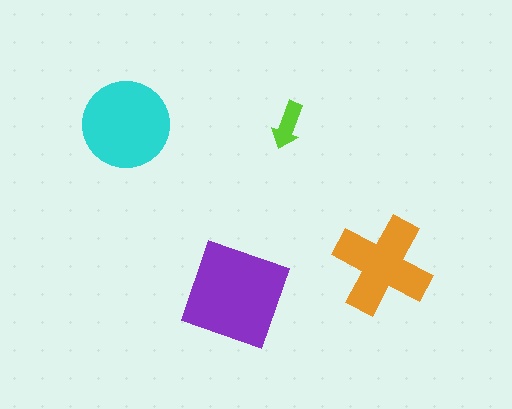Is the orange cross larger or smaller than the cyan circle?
Smaller.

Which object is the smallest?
The lime arrow.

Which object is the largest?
The purple square.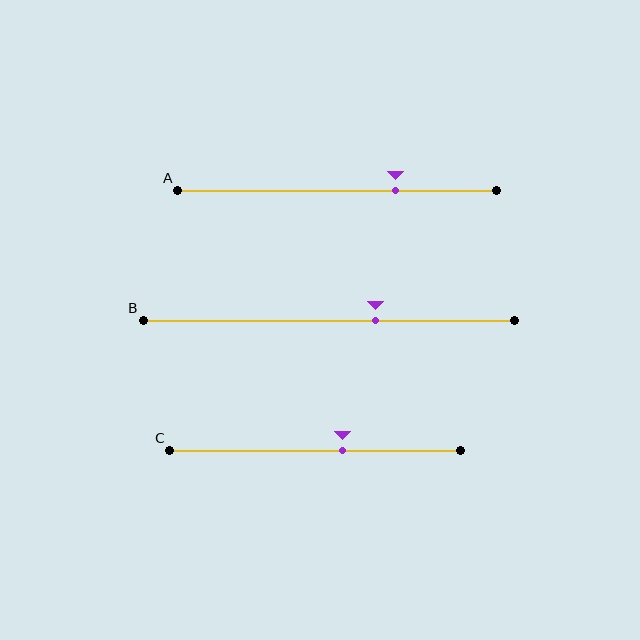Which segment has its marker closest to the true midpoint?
Segment C has its marker closest to the true midpoint.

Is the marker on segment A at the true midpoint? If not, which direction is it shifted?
No, the marker on segment A is shifted to the right by about 18% of the segment length.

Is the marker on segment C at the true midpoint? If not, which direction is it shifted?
No, the marker on segment C is shifted to the right by about 9% of the segment length.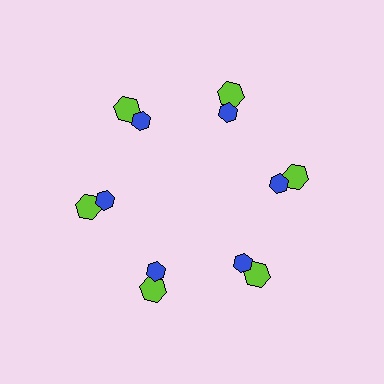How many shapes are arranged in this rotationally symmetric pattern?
There are 12 shapes, arranged in 6 groups of 2.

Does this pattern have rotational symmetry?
Yes, this pattern has 6-fold rotational symmetry. It looks the same after rotating 60 degrees around the center.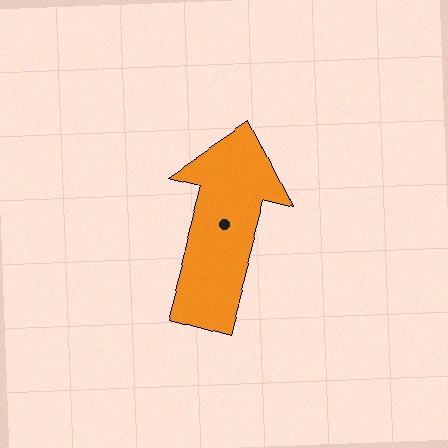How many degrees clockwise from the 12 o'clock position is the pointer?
Approximately 15 degrees.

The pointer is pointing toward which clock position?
Roughly 1 o'clock.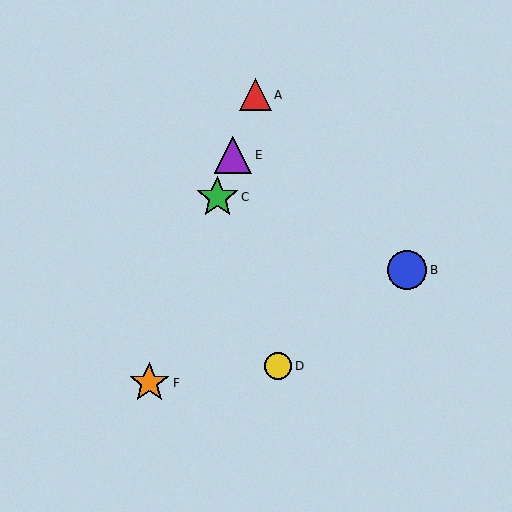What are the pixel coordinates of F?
Object F is at (149, 383).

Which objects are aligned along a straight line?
Objects A, C, E, F are aligned along a straight line.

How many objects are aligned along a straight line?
4 objects (A, C, E, F) are aligned along a straight line.